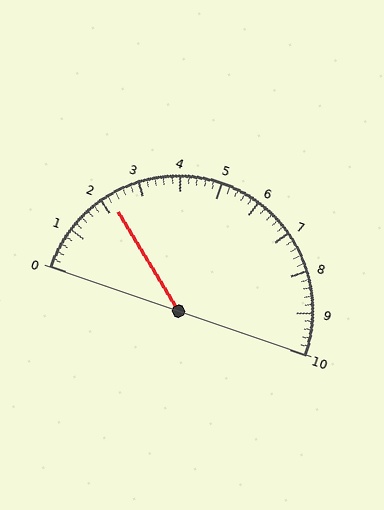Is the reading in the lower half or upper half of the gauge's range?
The reading is in the lower half of the range (0 to 10).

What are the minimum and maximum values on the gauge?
The gauge ranges from 0 to 10.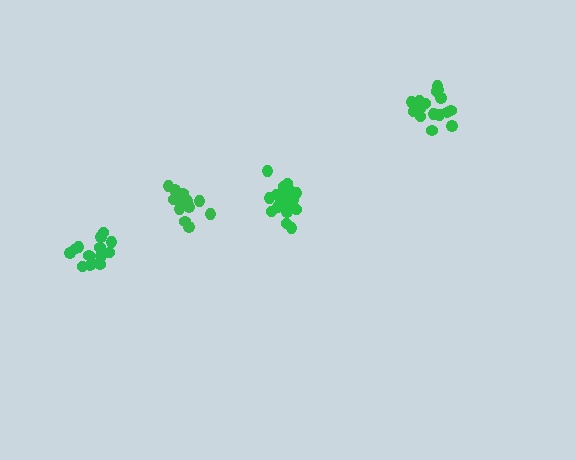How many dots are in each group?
Group 1: 18 dots, Group 2: 20 dots, Group 3: 14 dots, Group 4: 14 dots (66 total).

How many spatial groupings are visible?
There are 4 spatial groupings.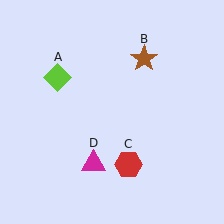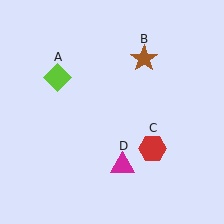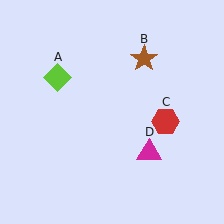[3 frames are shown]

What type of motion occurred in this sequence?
The red hexagon (object C), magenta triangle (object D) rotated counterclockwise around the center of the scene.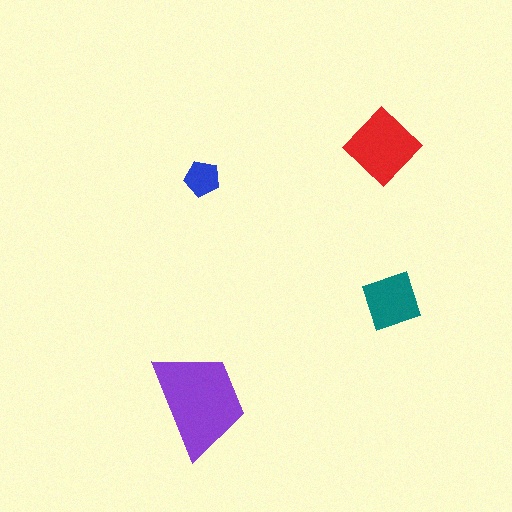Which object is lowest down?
The purple trapezoid is bottommost.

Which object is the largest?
The purple trapezoid.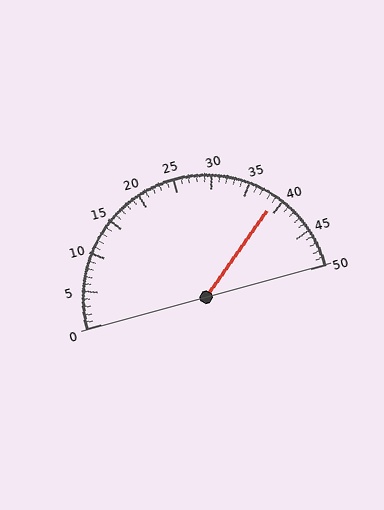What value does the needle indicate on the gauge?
The needle indicates approximately 39.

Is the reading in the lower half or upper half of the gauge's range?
The reading is in the upper half of the range (0 to 50).